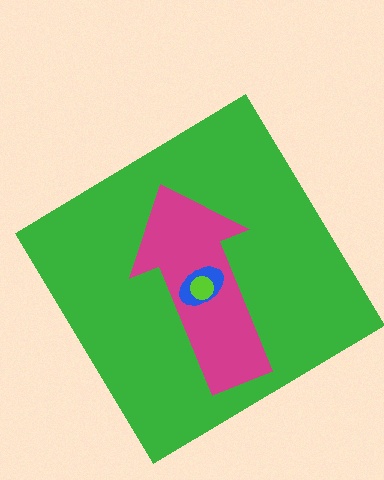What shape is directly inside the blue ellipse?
The lime circle.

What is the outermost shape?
The green diamond.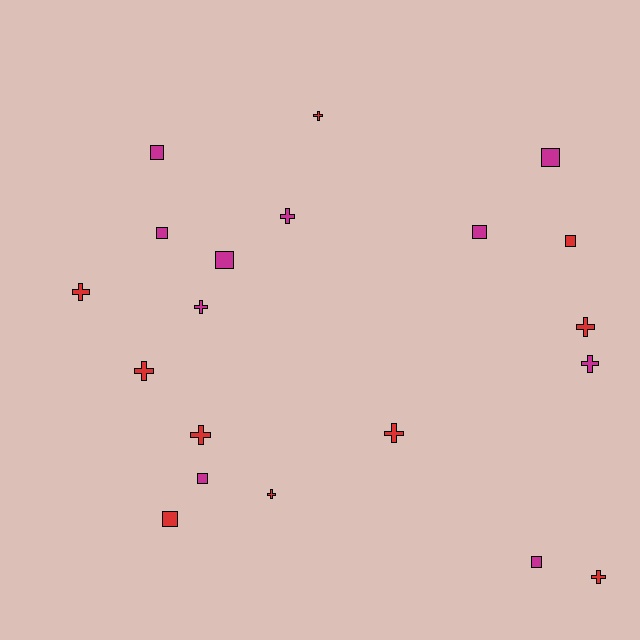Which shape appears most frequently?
Cross, with 11 objects.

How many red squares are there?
There are 2 red squares.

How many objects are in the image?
There are 20 objects.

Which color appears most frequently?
Magenta, with 10 objects.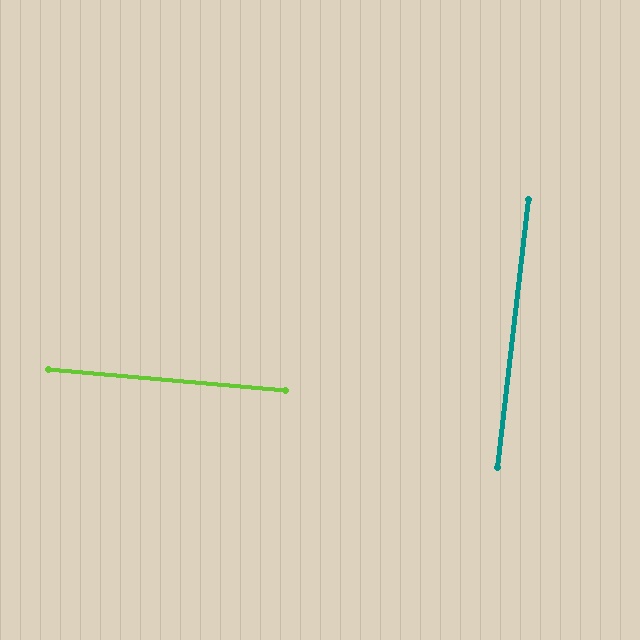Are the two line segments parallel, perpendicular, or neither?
Perpendicular — they meet at approximately 89°.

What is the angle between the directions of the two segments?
Approximately 89 degrees.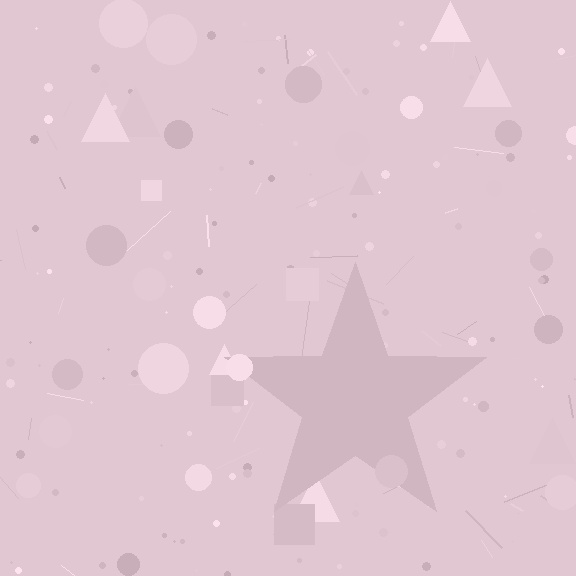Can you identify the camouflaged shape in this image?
The camouflaged shape is a star.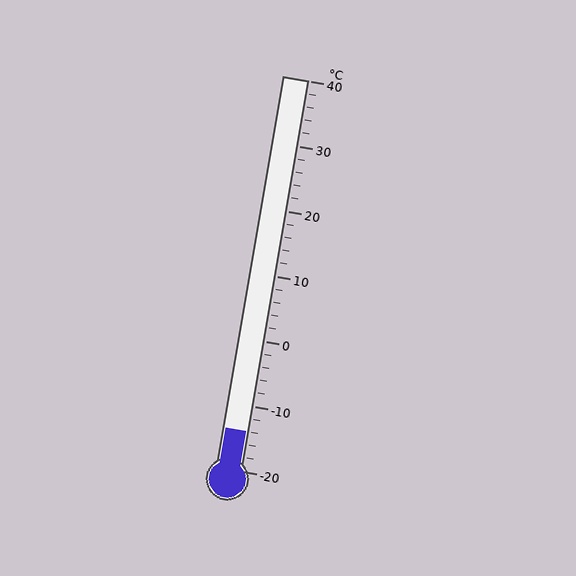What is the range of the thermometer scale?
The thermometer scale ranges from -20°C to 40°C.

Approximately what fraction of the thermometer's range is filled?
The thermometer is filled to approximately 10% of its range.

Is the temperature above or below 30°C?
The temperature is below 30°C.